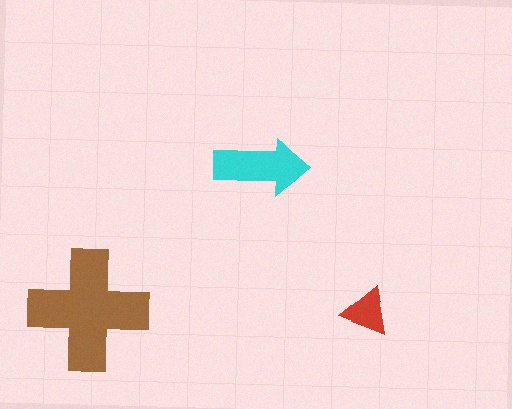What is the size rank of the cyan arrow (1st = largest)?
2nd.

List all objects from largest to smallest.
The brown cross, the cyan arrow, the red triangle.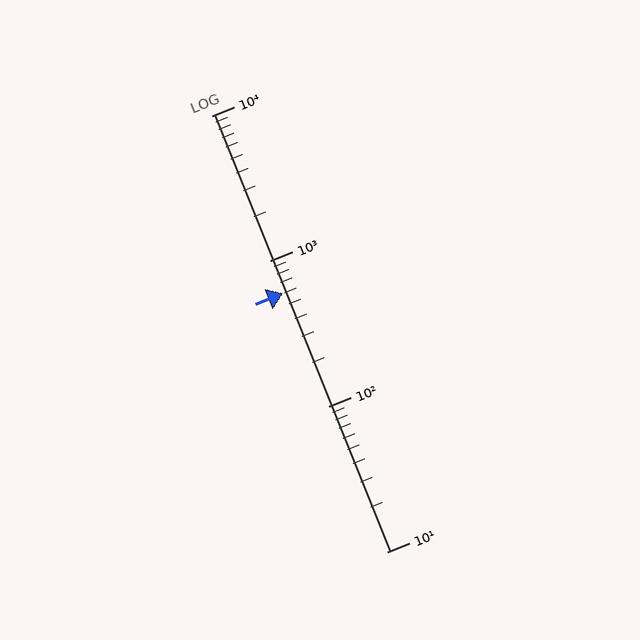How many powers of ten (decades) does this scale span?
The scale spans 3 decades, from 10 to 10000.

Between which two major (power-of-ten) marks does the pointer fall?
The pointer is between 100 and 1000.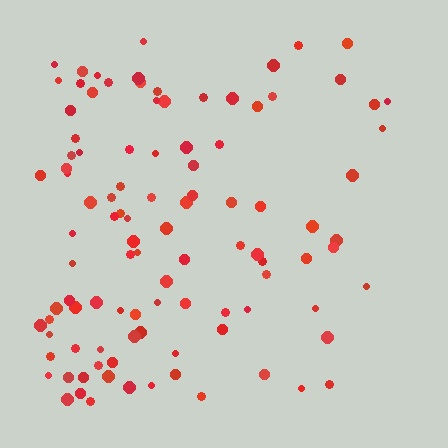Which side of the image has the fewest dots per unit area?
The right.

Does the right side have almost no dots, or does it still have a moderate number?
Still a moderate number, just noticeably fewer than the left.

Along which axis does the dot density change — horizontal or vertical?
Horizontal.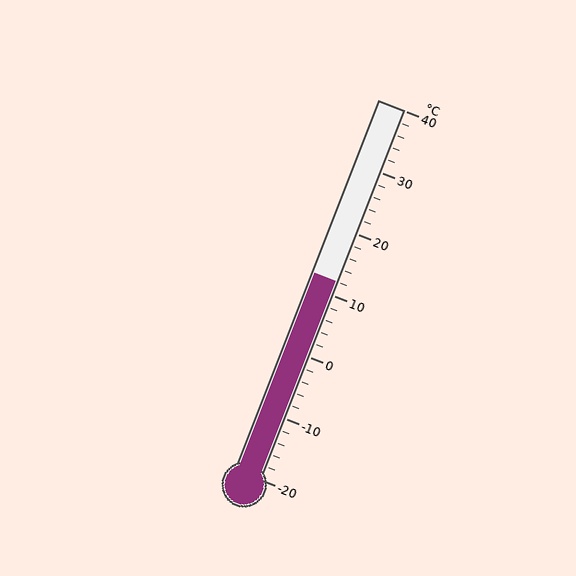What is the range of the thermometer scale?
The thermometer scale ranges from -20°C to 40°C.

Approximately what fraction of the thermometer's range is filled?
The thermometer is filled to approximately 55% of its range.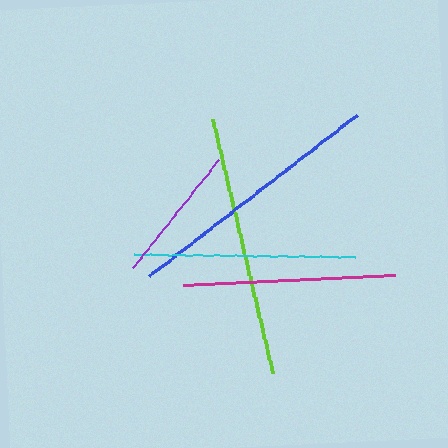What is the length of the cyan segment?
The cyan segment is approximately 220 pixels long.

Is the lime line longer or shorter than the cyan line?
The lime line is longer than the cyan line.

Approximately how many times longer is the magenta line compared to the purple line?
The magenta line is approximately 1.5 times the length of the purple line.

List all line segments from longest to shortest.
From longest to shortest: blue, lime, cyan, magenta, purple.